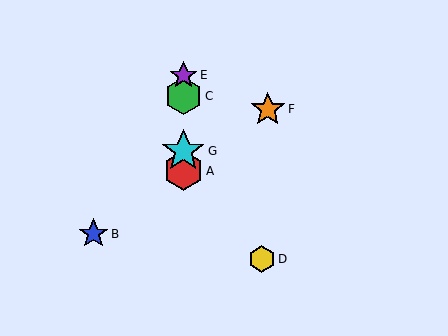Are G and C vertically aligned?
Yes, both are at x≈183.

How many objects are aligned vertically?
4 objects (A, C, E, G) are aligned vertically.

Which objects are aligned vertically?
Objects A, C, E, G are aligned vertically.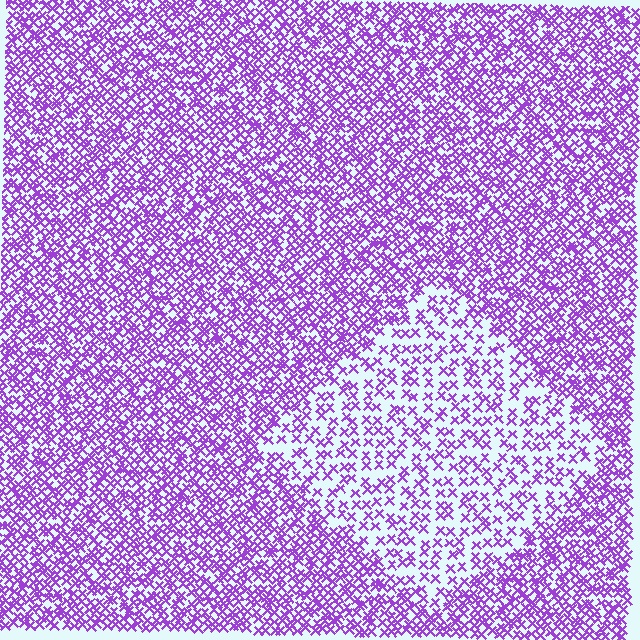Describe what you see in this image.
The image contains small purple elements arranged at two different densities. A diamond-shaped region is visible where the elements are less densely packed than the surrounding area.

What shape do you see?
I see a diamond.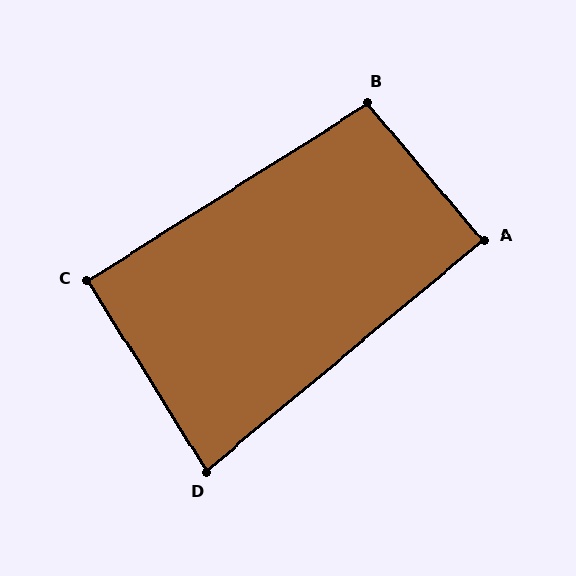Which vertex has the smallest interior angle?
D, at approximately 82 degrees.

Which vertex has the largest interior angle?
B, at approximately 98 degrees.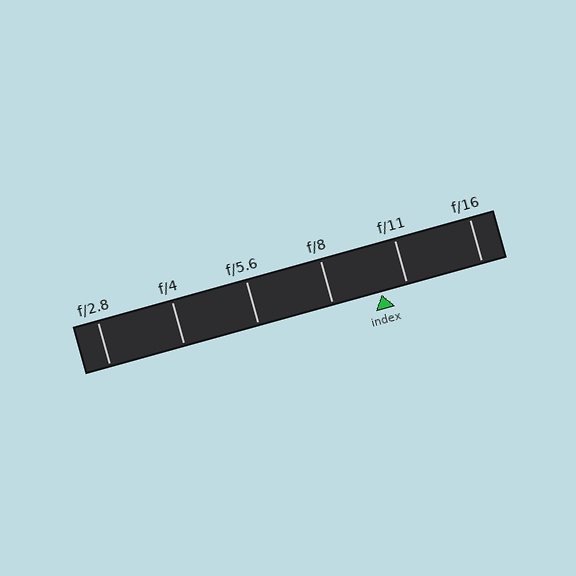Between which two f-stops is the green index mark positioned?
The index mark is between f/8 and f/11.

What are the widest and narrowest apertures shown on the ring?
The widest aperture shown is f/2.8 and the narrowest is f/16.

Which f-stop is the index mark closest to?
The index mark is closest to f/11.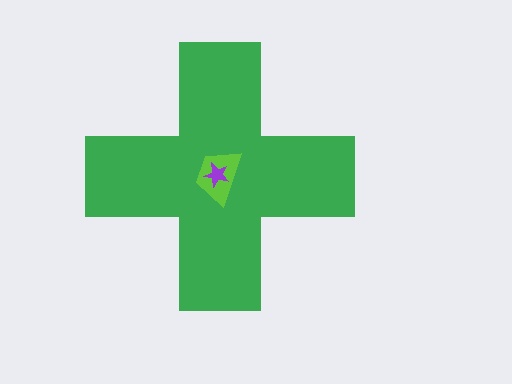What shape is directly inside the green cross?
The lime trapezoid.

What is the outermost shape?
The green cross.